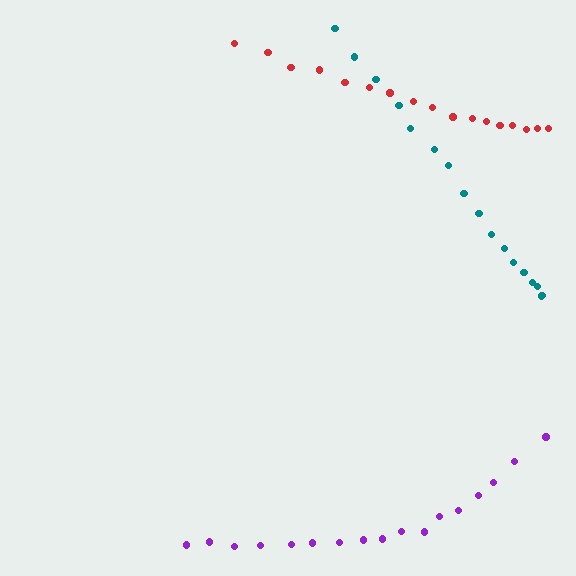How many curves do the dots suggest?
There are 3 distinct paths.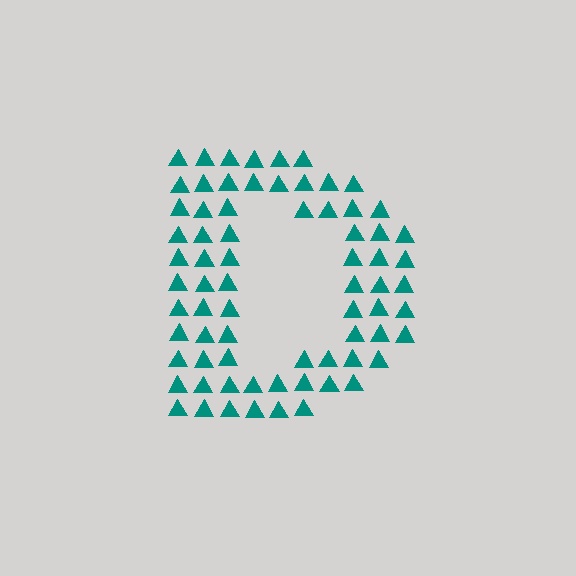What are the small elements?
The small elements are triangles.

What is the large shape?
The large shape is the letter D.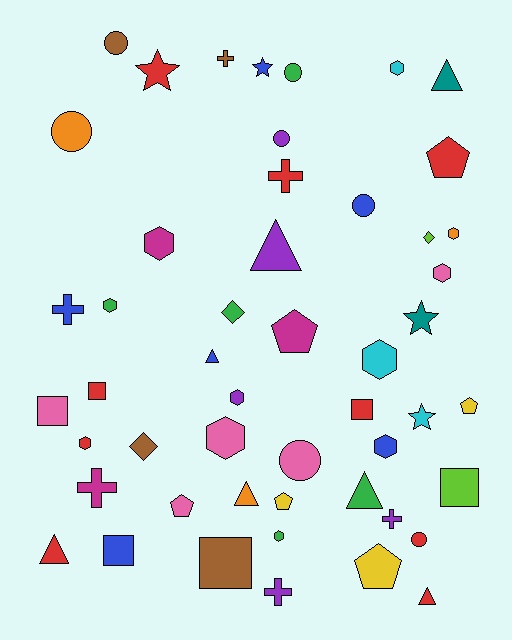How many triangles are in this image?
There are 7 triangles.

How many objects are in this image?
There are 50 objects.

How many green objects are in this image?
There are 5 green objects.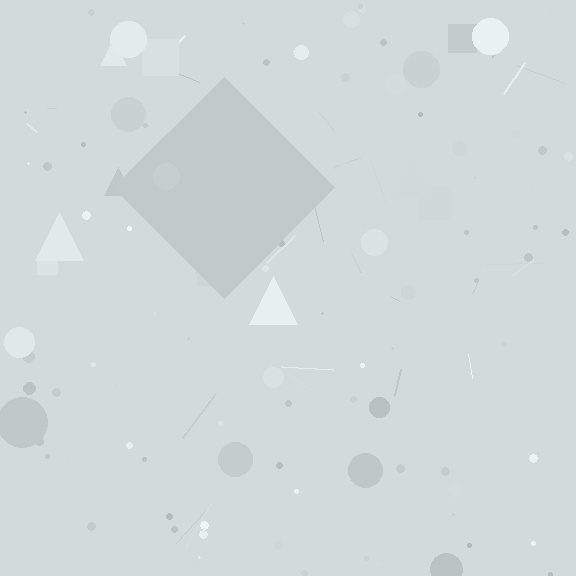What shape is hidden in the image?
A diamond is hidden in the image.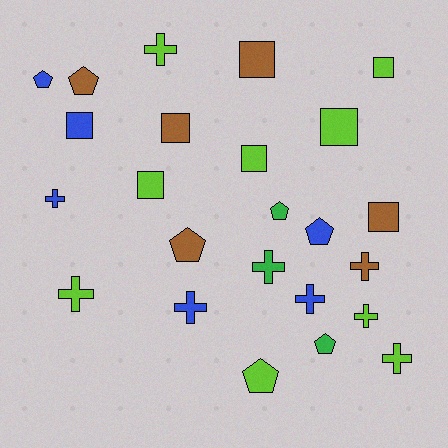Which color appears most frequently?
Lime, with 9 objects.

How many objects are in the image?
There are 24 objects.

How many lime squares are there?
There are 4 lime squares.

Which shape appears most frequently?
Cross, with 9 objects.